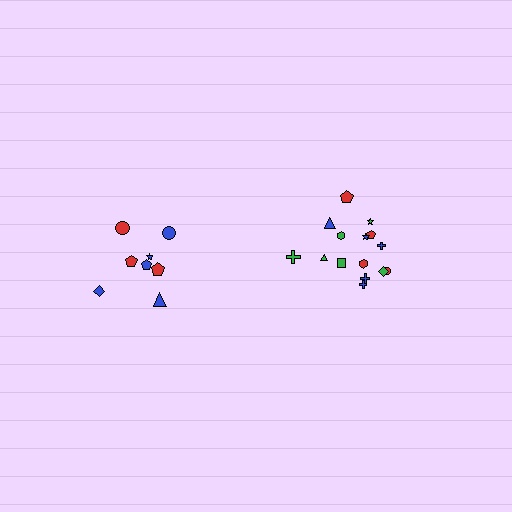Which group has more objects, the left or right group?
The right group.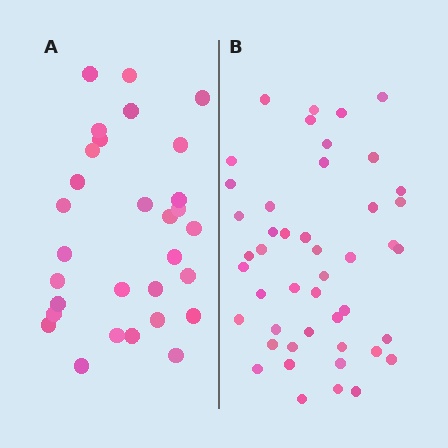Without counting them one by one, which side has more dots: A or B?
Region B (the right region) has more dots.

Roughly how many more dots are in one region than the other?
Region B has approximately 15 more dots than region A.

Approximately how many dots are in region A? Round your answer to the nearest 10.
About 30 dots.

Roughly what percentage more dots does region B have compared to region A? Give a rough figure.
About 55% more.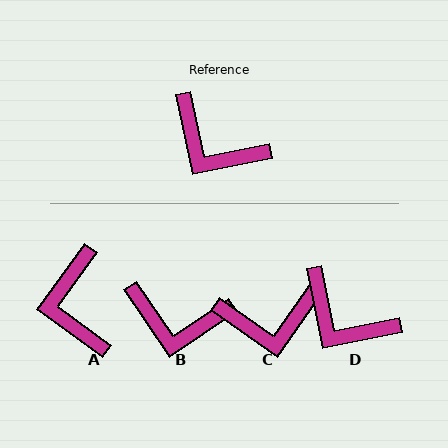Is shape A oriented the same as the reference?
No, it is off by about 48 degrees.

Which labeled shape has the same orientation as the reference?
D.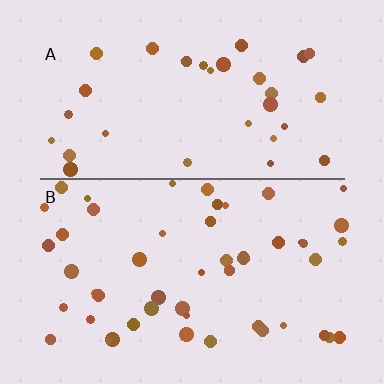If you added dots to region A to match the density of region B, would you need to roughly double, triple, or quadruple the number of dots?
Approximately double.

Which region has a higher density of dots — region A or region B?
B (the bottom).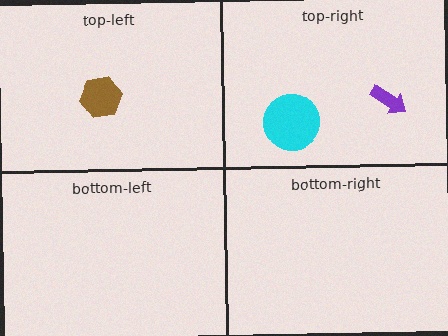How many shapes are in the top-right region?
2.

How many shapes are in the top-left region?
1.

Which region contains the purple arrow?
The top-right region.